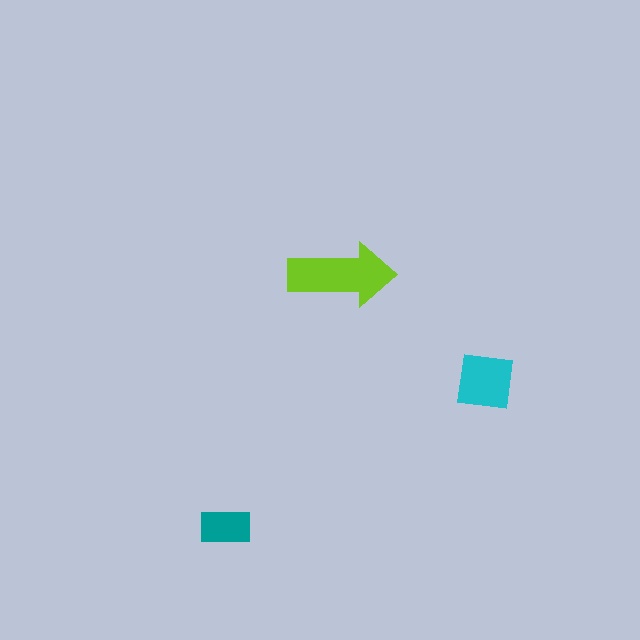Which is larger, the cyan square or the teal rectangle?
The cyan square.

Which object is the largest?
The lime arrow.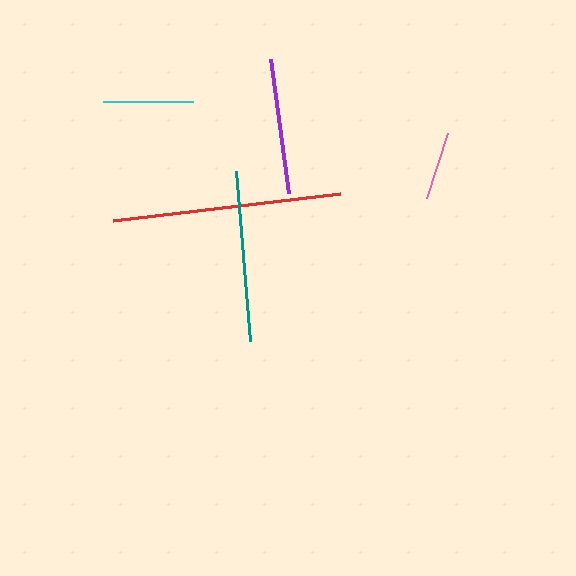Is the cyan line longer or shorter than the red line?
The red line is longer than the cyan line.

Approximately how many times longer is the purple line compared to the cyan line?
The purple line is approximately 1.5 times the length of the cyan line.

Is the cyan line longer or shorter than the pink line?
The cyan line is longer than the pink line.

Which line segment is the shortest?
The pink line is the shortest at approximately 68 pixels.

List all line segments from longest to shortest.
From longest to shortest: red, teal, purple, cyan, pink.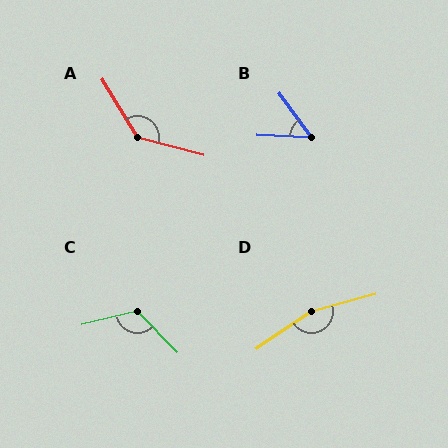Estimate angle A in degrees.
Approximately 136 degrees.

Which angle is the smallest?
B, at approximately 51 degrees.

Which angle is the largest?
D, at approximately 162 degrees.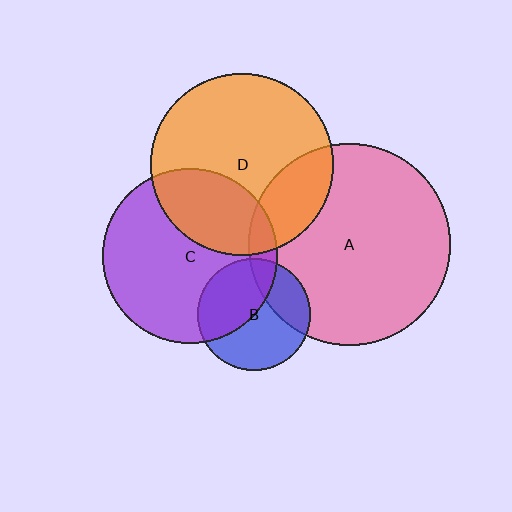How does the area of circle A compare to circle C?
Approximately 1.3 times.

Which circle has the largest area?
Circle A (pink).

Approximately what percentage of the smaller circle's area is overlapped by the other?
Approximately 10%.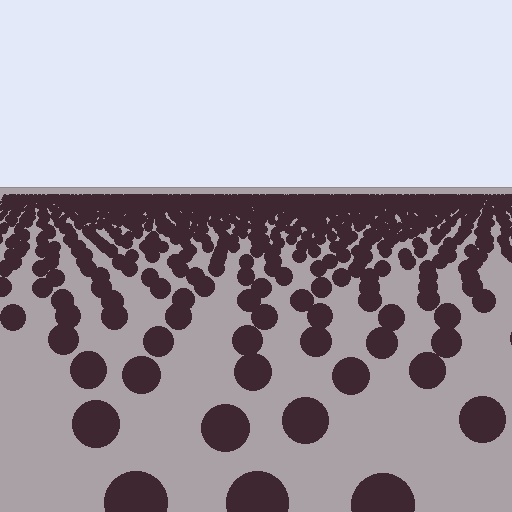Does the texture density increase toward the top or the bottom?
Density increases toward the top.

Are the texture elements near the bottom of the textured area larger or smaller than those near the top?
Larger. Near the bottom, elements are closer to the viewer and appear at a bigger on-screen size.